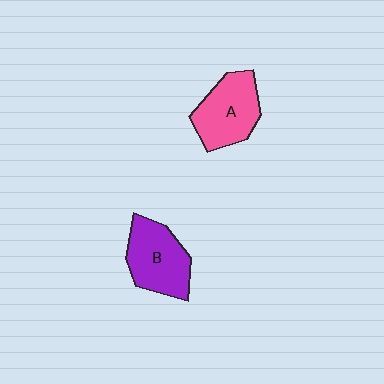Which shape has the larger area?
Shape B (purple).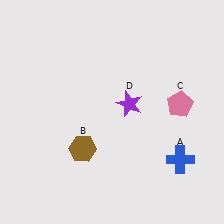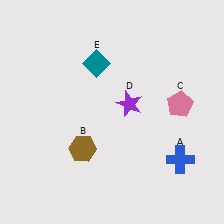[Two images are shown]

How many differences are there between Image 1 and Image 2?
There is 1 difference between the two images.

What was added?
A teal diamond (E) was added in Image 2.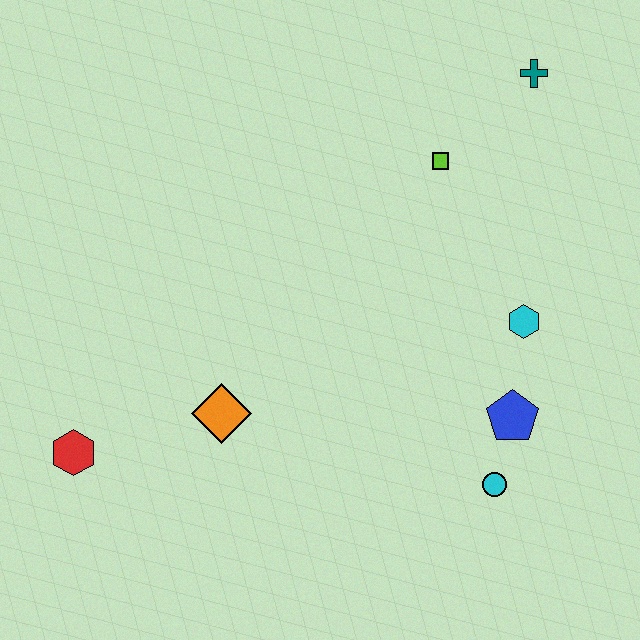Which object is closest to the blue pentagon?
The cyan circle is closest to the blue pentagon.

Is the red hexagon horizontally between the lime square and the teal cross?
No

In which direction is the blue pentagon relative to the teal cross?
The blue pentagon is below the teal cross.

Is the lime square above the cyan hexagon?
Yes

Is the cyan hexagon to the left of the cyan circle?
No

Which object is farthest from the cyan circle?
The red hexagon is farthest from the cyan circle.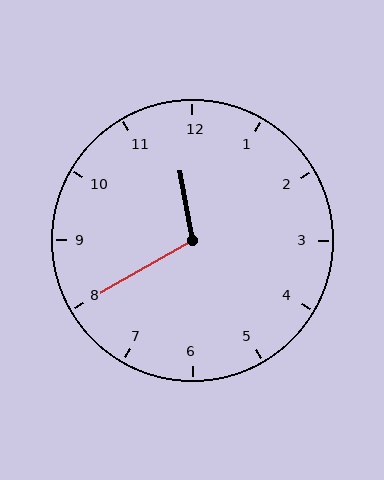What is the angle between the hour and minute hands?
Approximately 110 degrees.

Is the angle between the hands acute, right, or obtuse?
It is obtuse.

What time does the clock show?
11:40.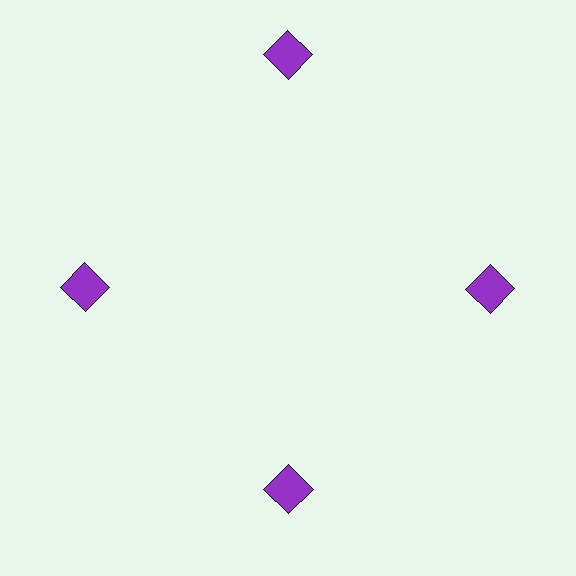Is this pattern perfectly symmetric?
No. The 4 purple diamonds are arranged in a ring, but one element near the 12 o'clock position is pushed outward from the center, breaking the 4-fold rotational symmetry.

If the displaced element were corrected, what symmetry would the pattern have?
It would have 4-fold rotational symmetry — the pattern would map onto itself every 90 degrees.